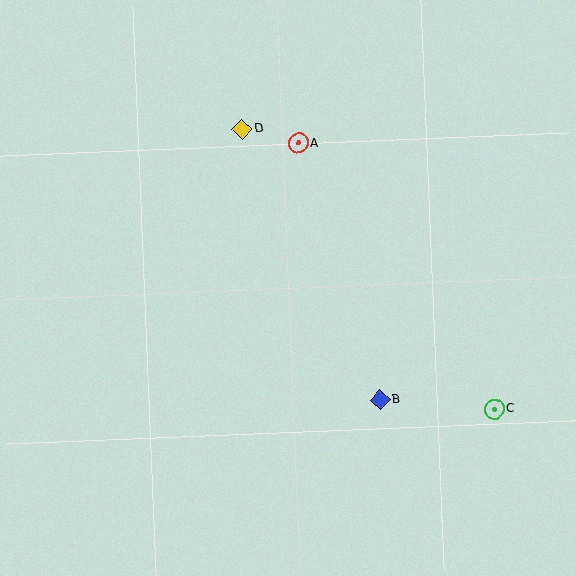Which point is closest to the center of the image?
Point B at (380, 400) is closest to the center.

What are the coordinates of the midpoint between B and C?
The midpoint between B and C is at (437, 404).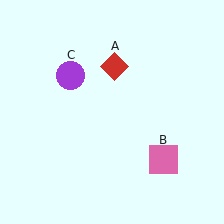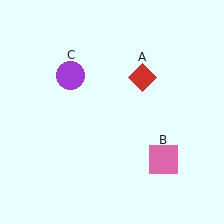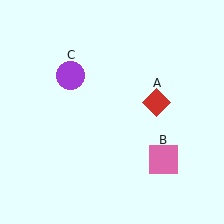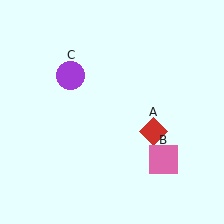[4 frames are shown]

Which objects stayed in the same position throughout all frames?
Pink square (object B) and purple circle (object C) remained stationary.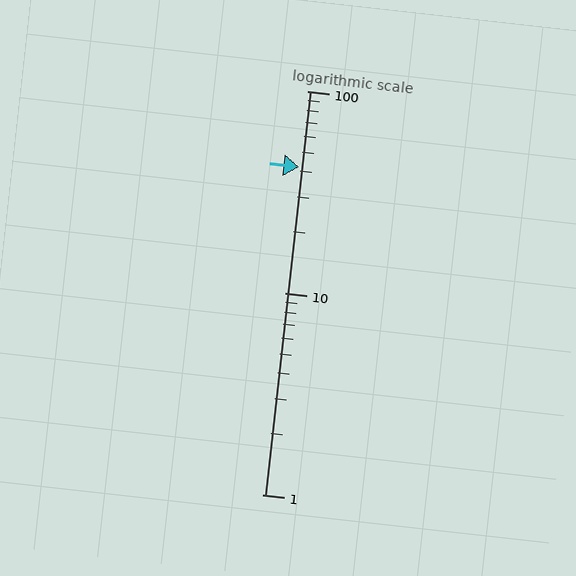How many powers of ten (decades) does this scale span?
The scale spans 2 decades, from 1 to 100.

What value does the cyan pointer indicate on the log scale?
The pointer indicates approximately 42.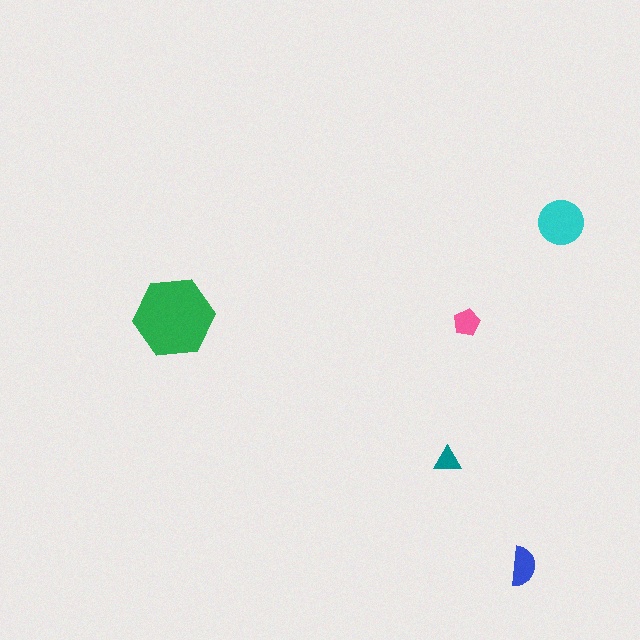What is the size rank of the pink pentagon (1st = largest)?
4th.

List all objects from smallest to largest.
The teal triangle, the pink pentagon, the blue semicircle, the cyan circle, the green hexagon.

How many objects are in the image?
There are 5 objects in the image.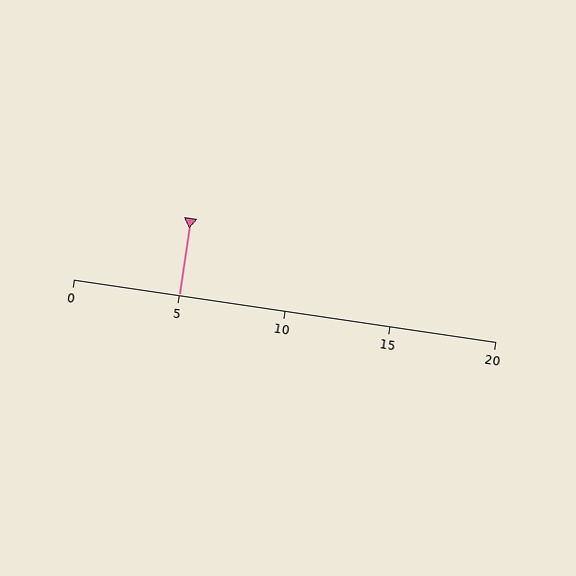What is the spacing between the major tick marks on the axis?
The major ticks are spaced 5 apart.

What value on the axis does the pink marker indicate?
The marker indicates approximately 5.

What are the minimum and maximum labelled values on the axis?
The axis runs from 0 to 20.